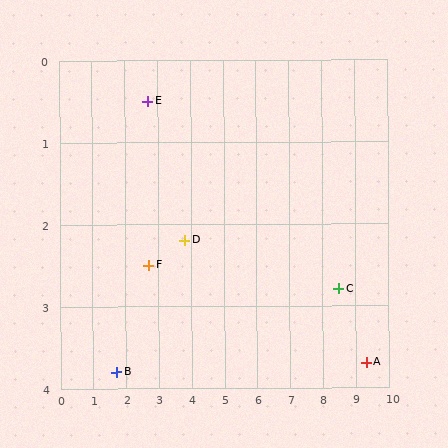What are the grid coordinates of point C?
Point C is at approximately (8.5, 2.8).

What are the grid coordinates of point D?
Point D is at approximately (3.8, 2.2).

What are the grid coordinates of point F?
Point F is at approximately (2.7, 2.5).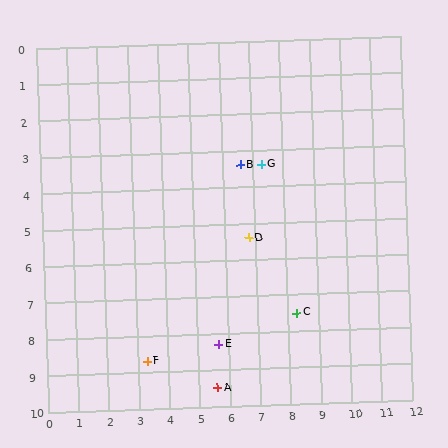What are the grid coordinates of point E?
Point E is at approximately (5.7, 8.3).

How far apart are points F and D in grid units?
Points F and D are about 4.8 grid units apart.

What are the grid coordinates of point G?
Point G is at approximately (7.3, 3.4).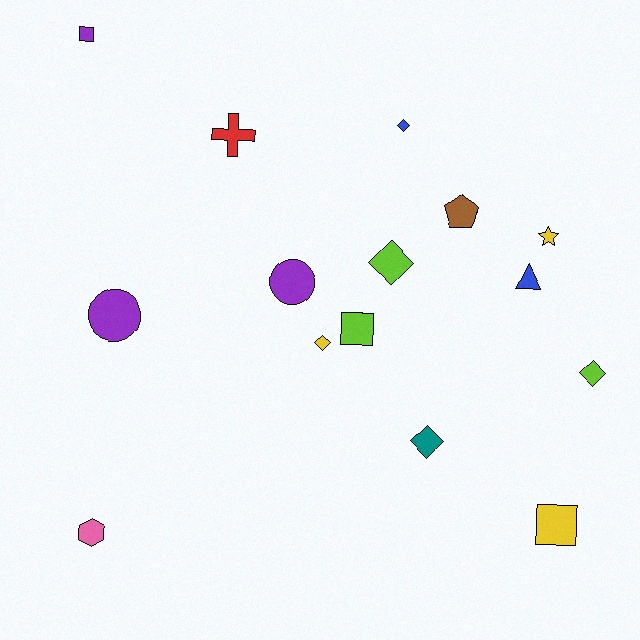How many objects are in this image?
There are 15 objects.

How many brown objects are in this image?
There is 1 brown object.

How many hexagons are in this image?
There is 1 hexagon.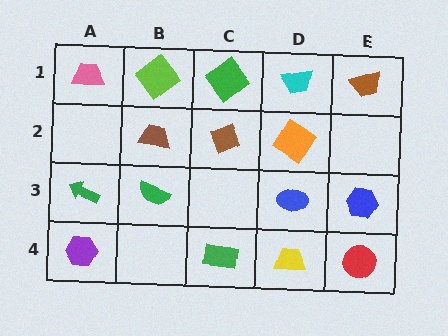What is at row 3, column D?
A blue ellipse.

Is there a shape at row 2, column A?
No, that cell is empty.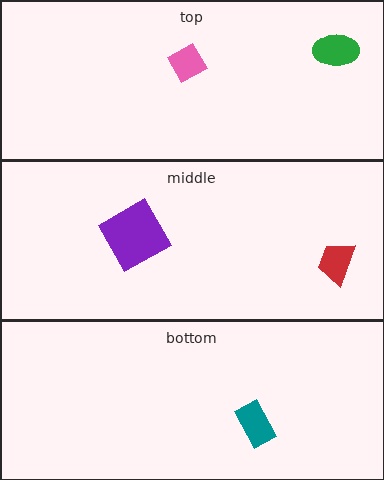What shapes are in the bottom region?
The teal rectangle.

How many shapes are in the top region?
2.